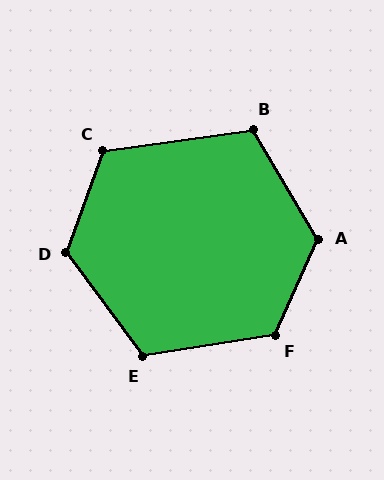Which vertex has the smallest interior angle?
B, at approximately 113 degrees.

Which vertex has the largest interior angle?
A, at approximately 125 degrees.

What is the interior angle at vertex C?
Approximately 118 degrees (obtuse).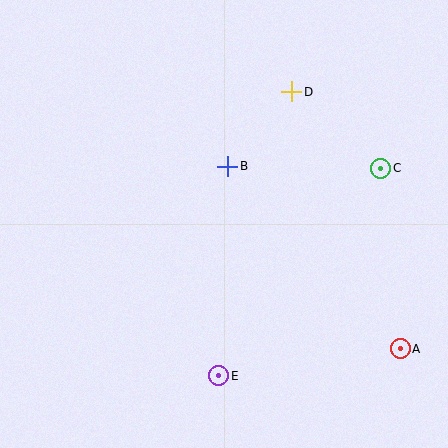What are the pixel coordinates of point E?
Point E is at (219, 376).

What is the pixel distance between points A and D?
The distance between A and D is 279 pixels.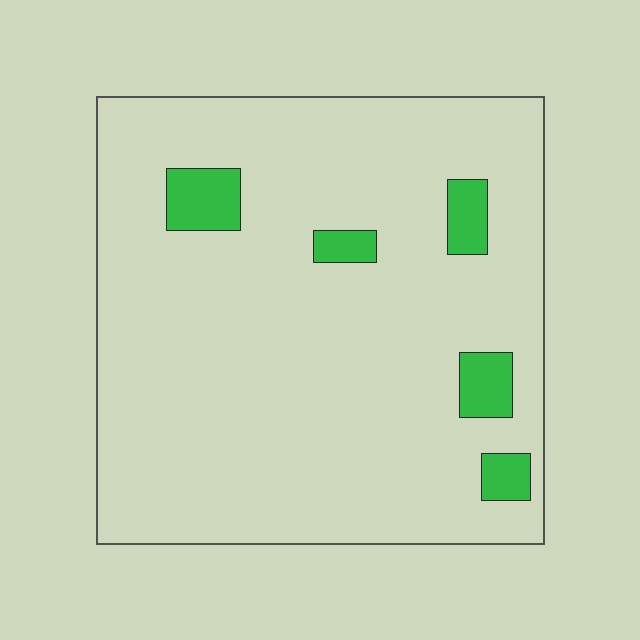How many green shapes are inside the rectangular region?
5.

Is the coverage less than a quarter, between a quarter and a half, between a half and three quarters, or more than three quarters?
Less than a quarter.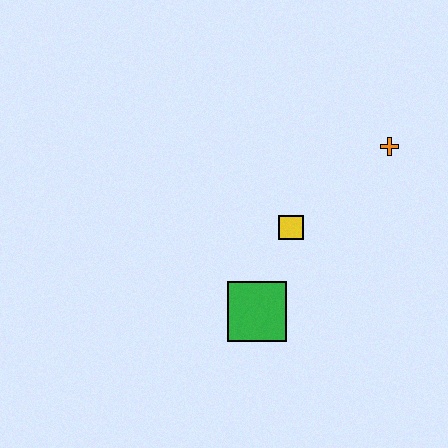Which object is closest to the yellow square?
The green square is closest to the yellow square.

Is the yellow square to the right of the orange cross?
No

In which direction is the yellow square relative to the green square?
The yellow square is above the green square.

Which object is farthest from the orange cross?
The green square is farthest from the orange cross.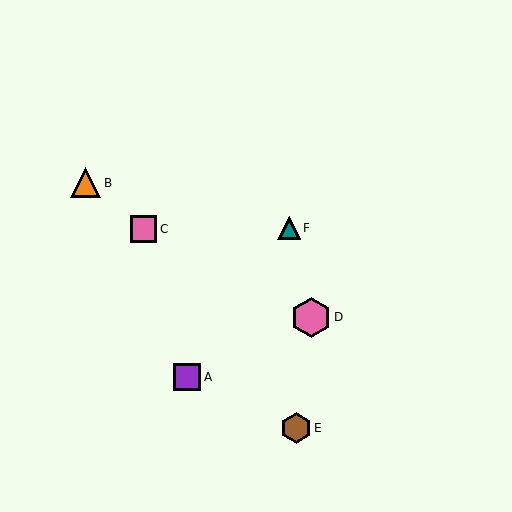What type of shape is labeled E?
Shape E is a brown hexagon.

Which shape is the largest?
The pink hexagon (labeled D) is the largest.